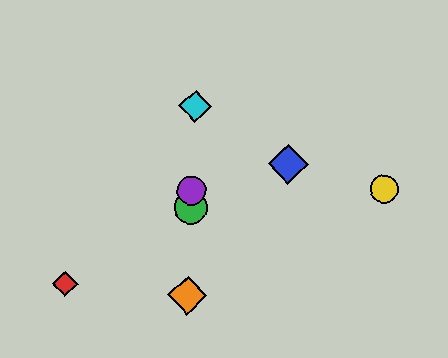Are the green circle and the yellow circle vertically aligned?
No, the green circle is at x≈191 and the yellow circle is at x≈384.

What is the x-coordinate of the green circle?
The green circle is at x≈191.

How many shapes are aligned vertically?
4 shapes (the green circle, the purple circle, the orange diamond, the cyan diamond) are aligned vertically.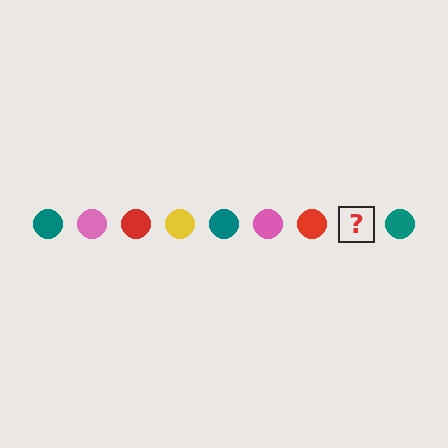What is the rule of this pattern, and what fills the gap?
The rule is that the pattern cycles through teal, pink, red, yellow circles. The gap should be filled with a yellow circle.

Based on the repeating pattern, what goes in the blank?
The blank should be a yellow circle.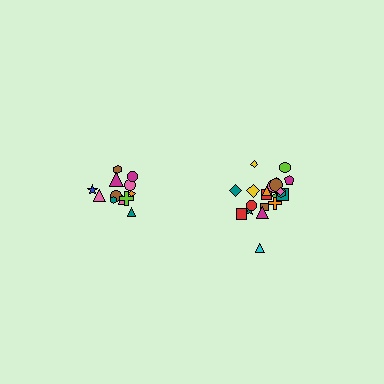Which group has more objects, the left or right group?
The right group.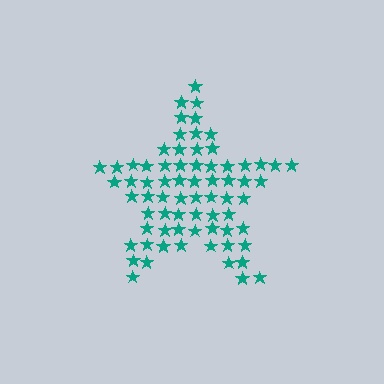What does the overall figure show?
The overall figure shows a star.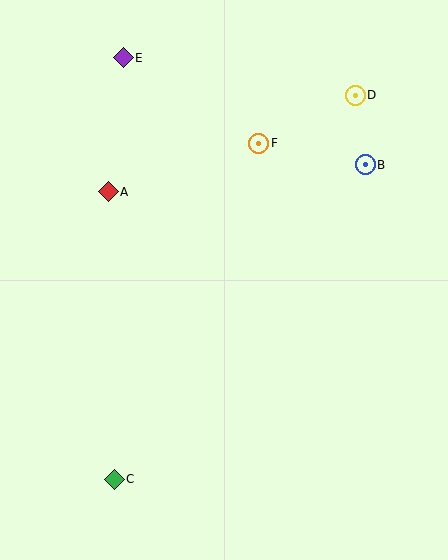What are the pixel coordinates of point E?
Point E is at (123, 58).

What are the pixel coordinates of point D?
Point D is at (355, 95).